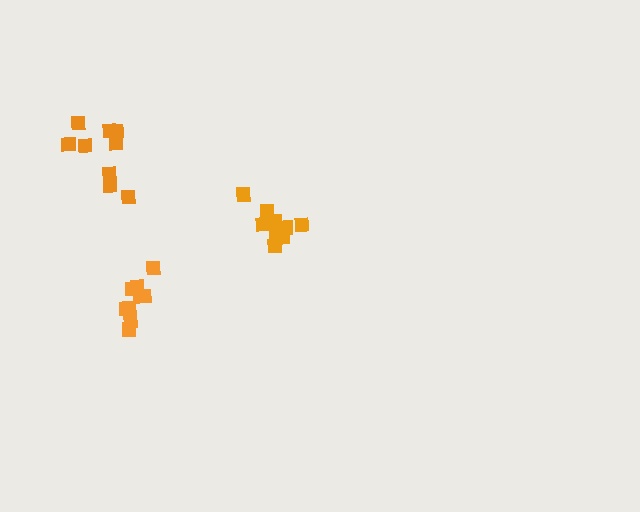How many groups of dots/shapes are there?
There are 3 groups.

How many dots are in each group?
Group 1: 9 dots, Group 2: 10 dots, Group 3: 9 dots (28 total).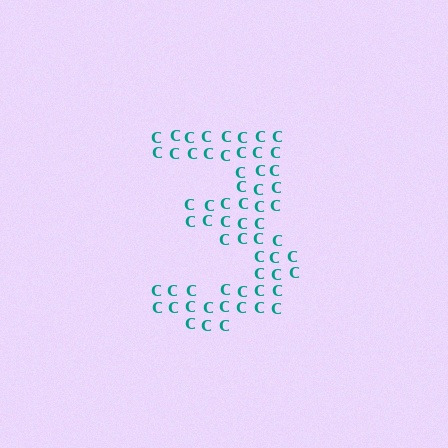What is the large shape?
The large shape is the digit 3.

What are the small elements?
The small elements are letter C's.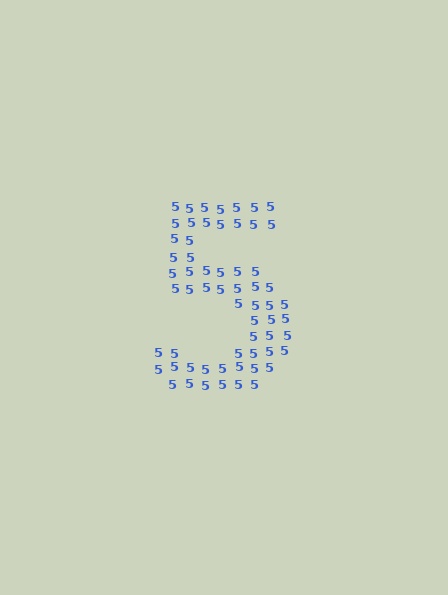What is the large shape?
The large shape is the digit 5.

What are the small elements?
The small elements are digit 5's.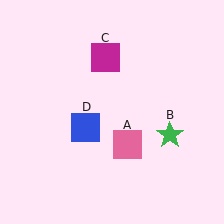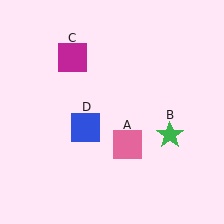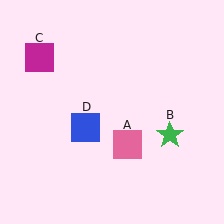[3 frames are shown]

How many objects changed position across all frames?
1 object changed position: magenta square (object C).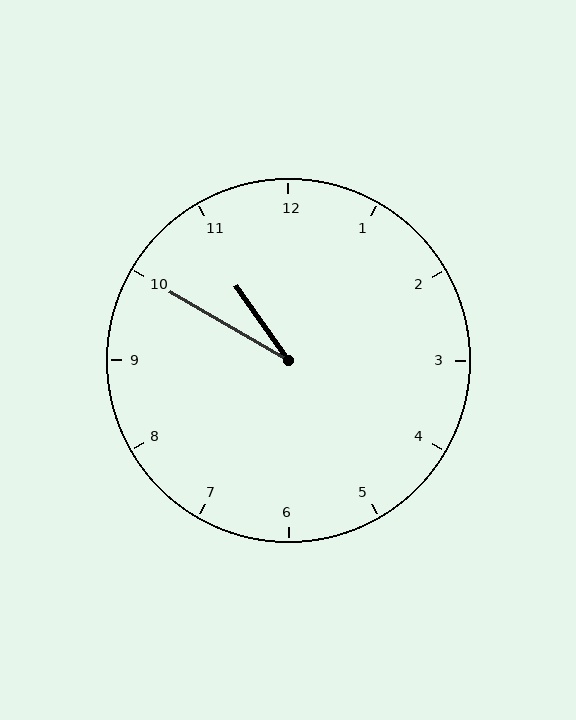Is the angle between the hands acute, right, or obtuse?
It is acute.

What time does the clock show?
10:50.